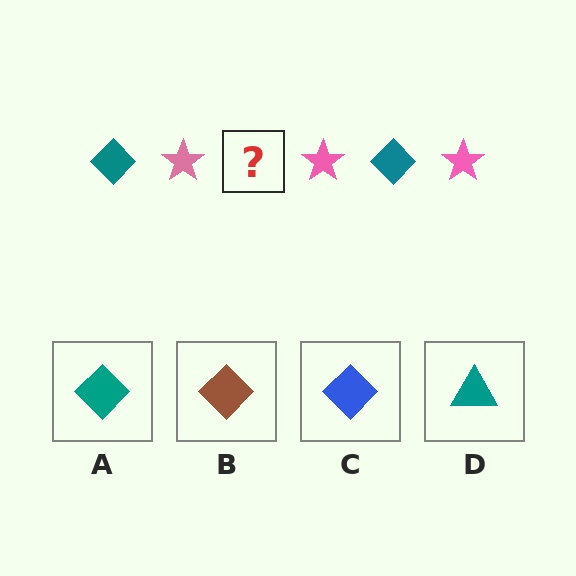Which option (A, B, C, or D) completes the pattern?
A.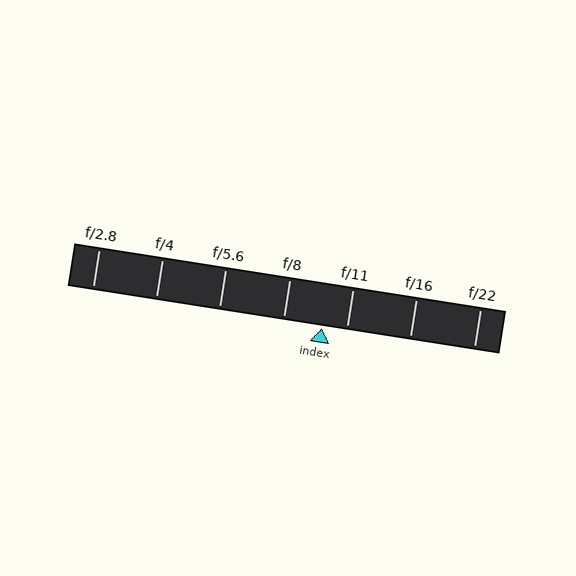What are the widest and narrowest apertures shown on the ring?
The widest aperture shown is f/2.8 and the narrowest is f/22.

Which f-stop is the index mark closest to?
The index mark is closest to f/11.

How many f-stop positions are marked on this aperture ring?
There are 7 f-stop positions marked.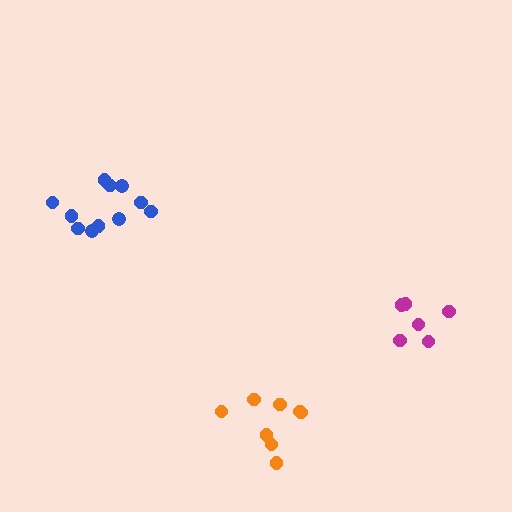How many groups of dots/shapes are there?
There are 3 groups.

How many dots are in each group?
Group 1: 8 dots, Group 2: 11 dots, Group 3: 6 dots (25 total).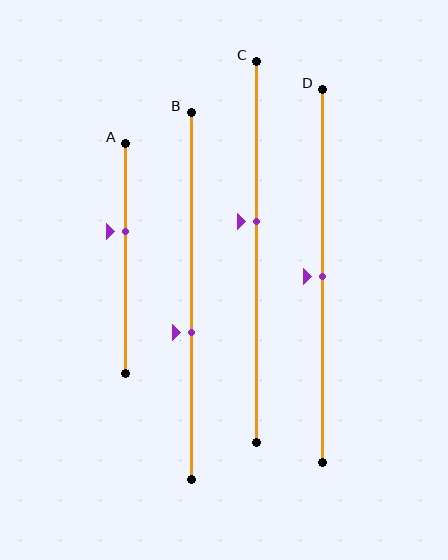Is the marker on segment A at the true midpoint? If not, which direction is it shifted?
No, the marker on segment A is shifted upward by about 12% of the segment length.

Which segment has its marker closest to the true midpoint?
Segment D has its marker closest to the true midpoint.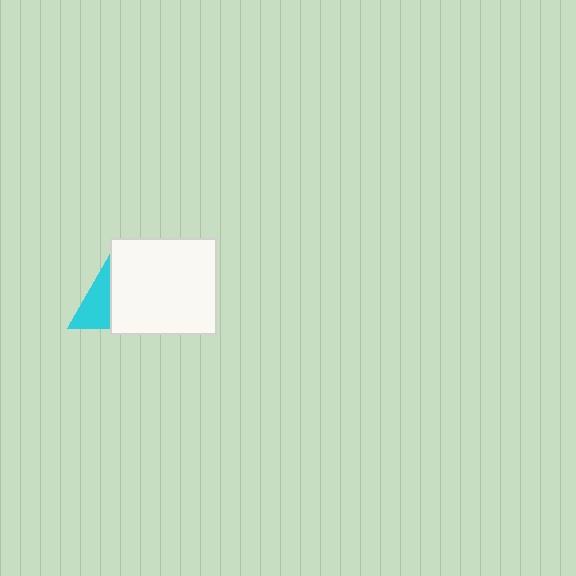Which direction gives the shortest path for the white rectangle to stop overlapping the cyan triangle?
Moving right gives the shortest separation.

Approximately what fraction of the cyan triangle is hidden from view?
Roughly 53% of the cyan triangle is hidden behind the white rectangle.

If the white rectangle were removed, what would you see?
You would see the complete cyan triangle.